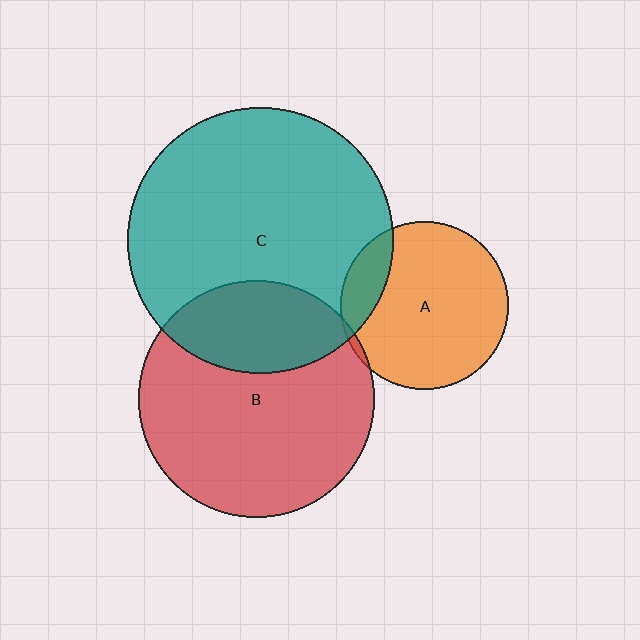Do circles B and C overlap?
Yes.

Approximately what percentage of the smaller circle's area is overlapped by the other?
Approximately 30%.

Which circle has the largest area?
Circle C (teal).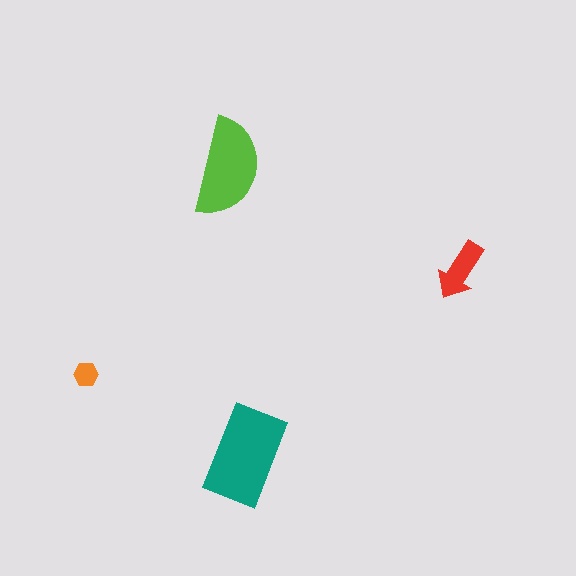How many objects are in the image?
There are 4 objects in the image.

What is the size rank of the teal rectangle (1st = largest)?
1st.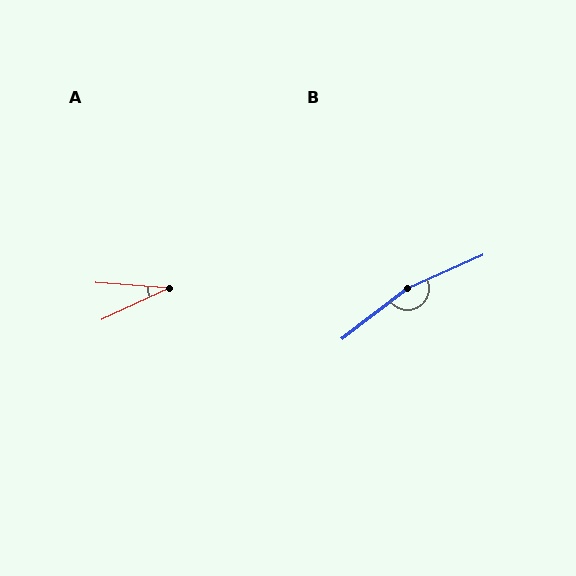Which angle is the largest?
B, at approximately 166 degrees.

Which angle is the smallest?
A, at approximately 29 degrees.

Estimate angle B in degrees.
Approximately 166 degrees.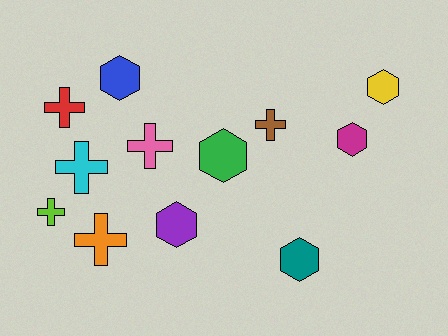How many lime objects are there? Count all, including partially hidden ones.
There is 1 lime object.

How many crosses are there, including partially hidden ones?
There are 6 crosses.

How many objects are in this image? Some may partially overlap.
There are 12 objects.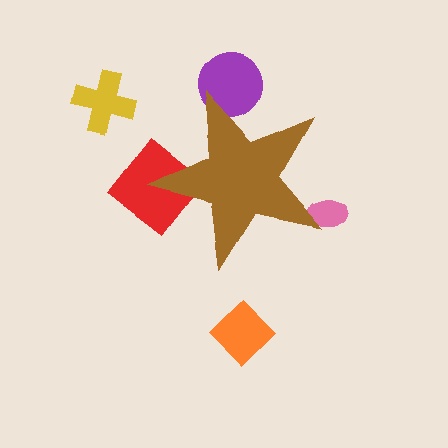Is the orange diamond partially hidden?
No, the orange diamond is fully visible.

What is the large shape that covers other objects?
A brown star.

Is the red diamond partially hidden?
Yes, the red diamond is partially hidden behind the brown star.